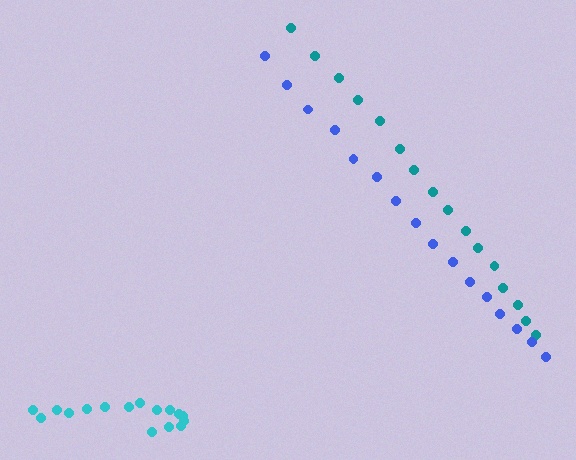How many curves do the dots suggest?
There are 3 distinct paths.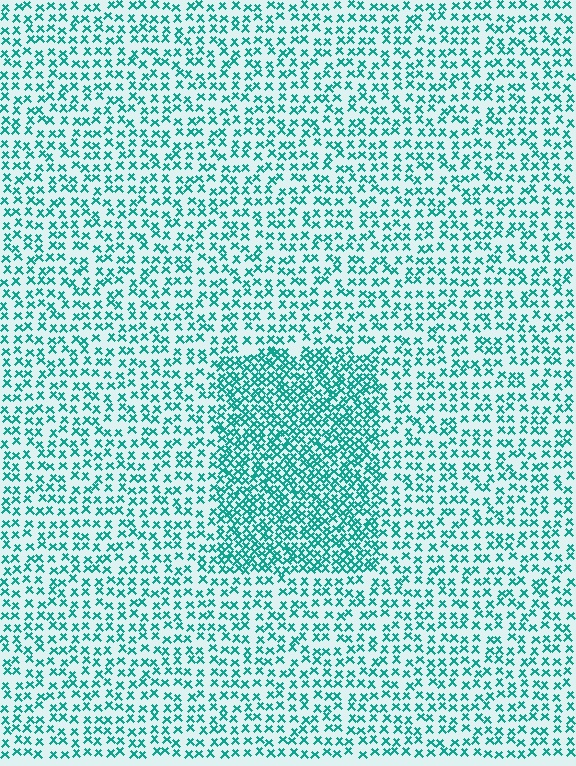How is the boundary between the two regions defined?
The boundary is defined by a change in element density (approximately 2.0x ratio). All elements are the same color, size, and shape.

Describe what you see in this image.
The image contains small teal elements arranged at two different densities. A rectangle-shaped region is visible where the elements are more densely packed than the surrounding area.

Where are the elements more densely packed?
The elements are more densely packed inside the rectangle boundary.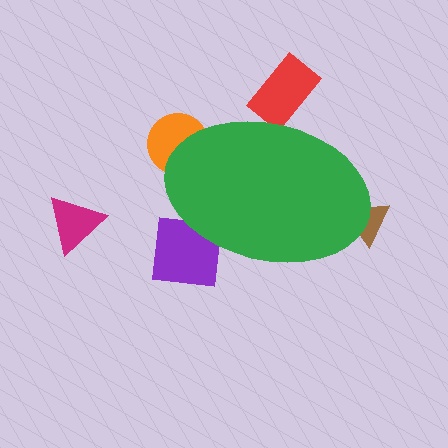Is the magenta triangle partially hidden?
No, the magenta triangle is fully visible.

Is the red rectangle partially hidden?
Yes, the red rectangle is partially hidden behind the green ellipse.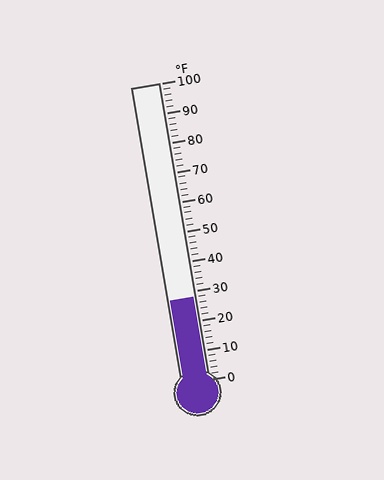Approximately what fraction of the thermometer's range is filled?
The thermometer is filled to approximately 30% of its range.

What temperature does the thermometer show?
The thermometer shows approximately 28°F.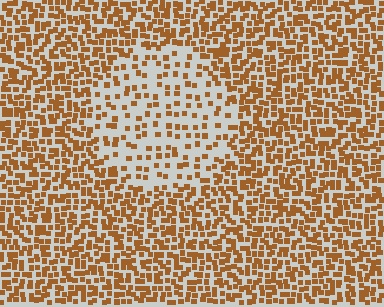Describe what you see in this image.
The image contains small brown elements arranged at two different densities. A circle-shaped region is visible where the elements are less densely packed than the surrounding area.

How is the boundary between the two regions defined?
The boundary is defined by a change in element density (approximately 2.3x ratio). All elements are the same color, size, and shape.